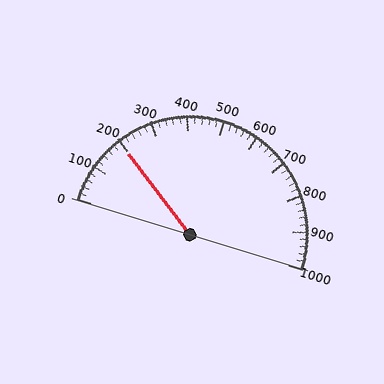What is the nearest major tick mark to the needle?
The nearest major tick mark is 200.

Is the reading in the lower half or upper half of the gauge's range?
The reading is in the lower half of the range (0 to 1000).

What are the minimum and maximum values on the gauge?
The gauge ranges from 0 to 1000.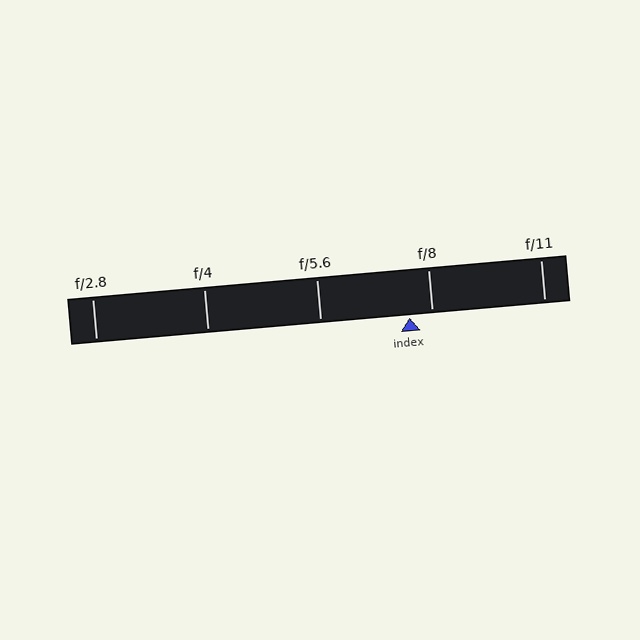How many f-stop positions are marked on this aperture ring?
There are 5 f-stop positions marked.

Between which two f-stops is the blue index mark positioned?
The index mark is between f/5.6 and f/8.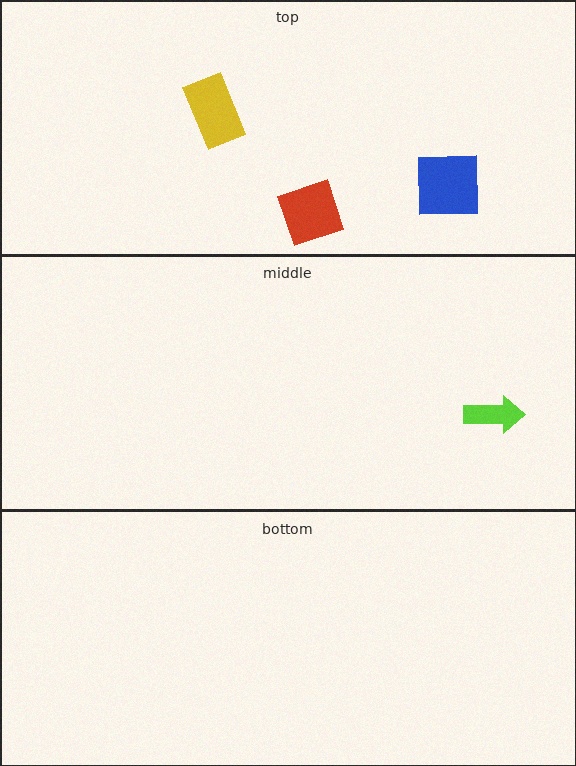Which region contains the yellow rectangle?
The top region.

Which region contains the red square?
The top region.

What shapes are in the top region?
The blue square, the red square, the yellow rectangle.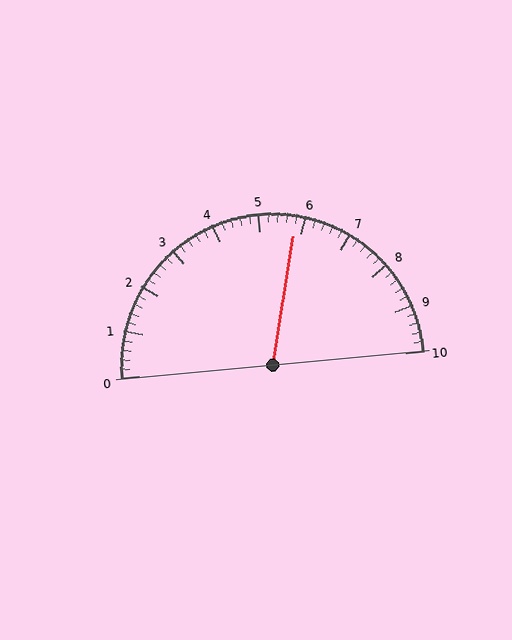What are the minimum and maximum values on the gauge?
The gauge ranges from 0 to 10.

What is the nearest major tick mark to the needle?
The nearest major tick mark is 6.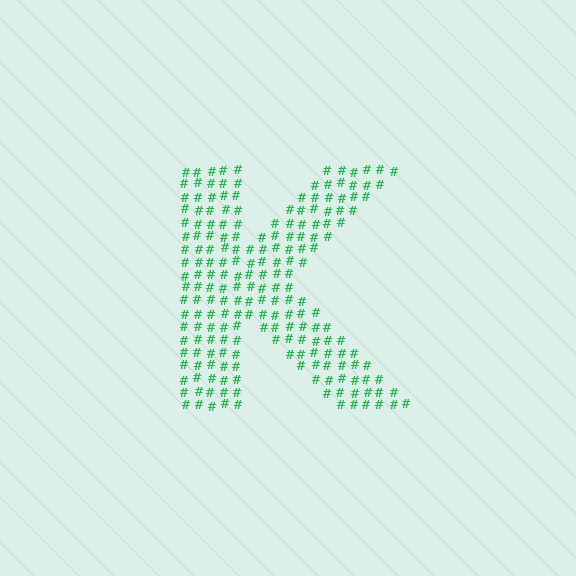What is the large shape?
The large shape is the letter K.